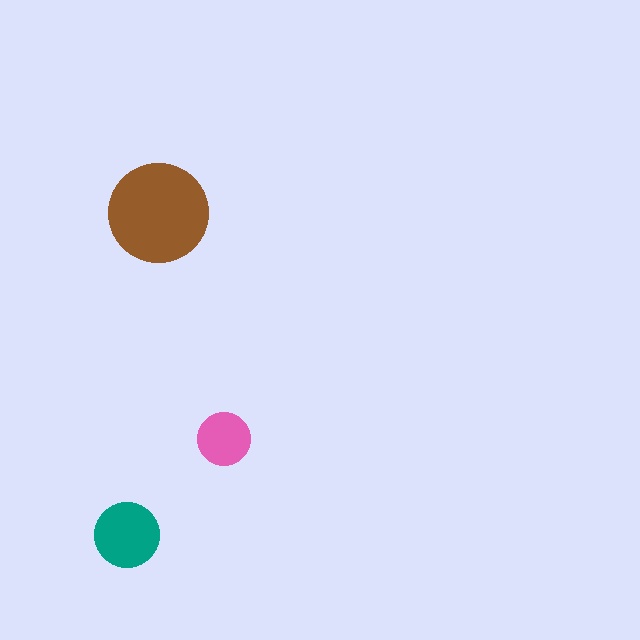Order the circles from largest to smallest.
the brown one, the teal one, the pink one.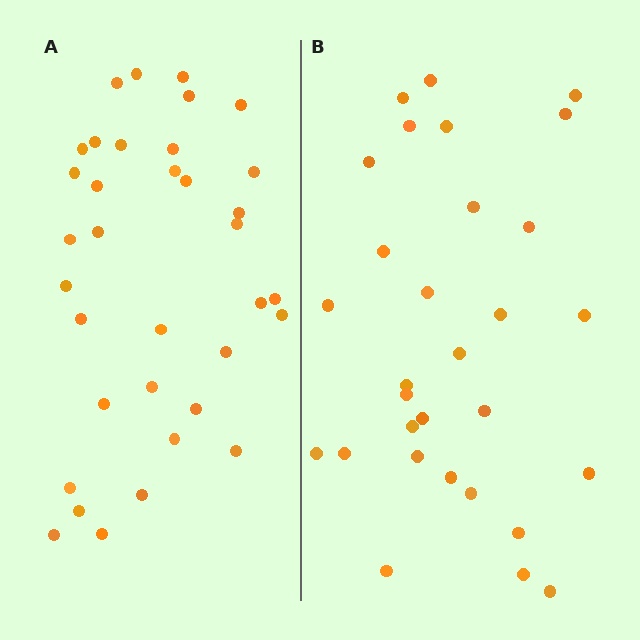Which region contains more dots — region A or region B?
Region A (the left region) has more dots.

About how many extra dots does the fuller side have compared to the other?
Region A has about 5 more dots than region B.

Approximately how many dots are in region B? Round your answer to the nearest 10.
About 30 dots.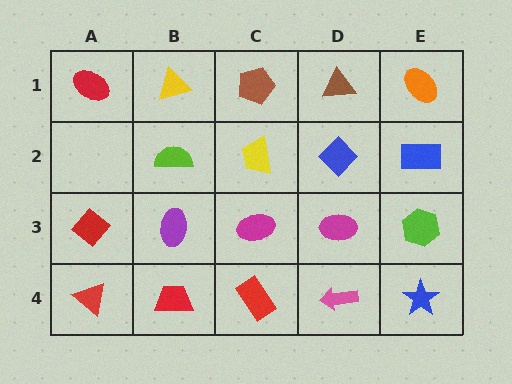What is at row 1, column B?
A yellow triangle.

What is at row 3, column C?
A magenta ellipse.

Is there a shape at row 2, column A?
No, that cell is empty.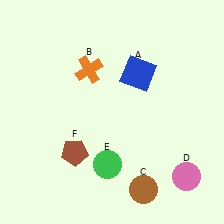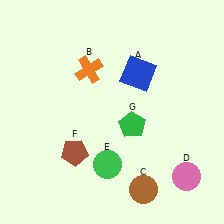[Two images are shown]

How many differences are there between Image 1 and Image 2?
There is 1 difference between the two images.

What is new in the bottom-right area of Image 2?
A green pentagon (G) was added in the bottom-right area of Image 2.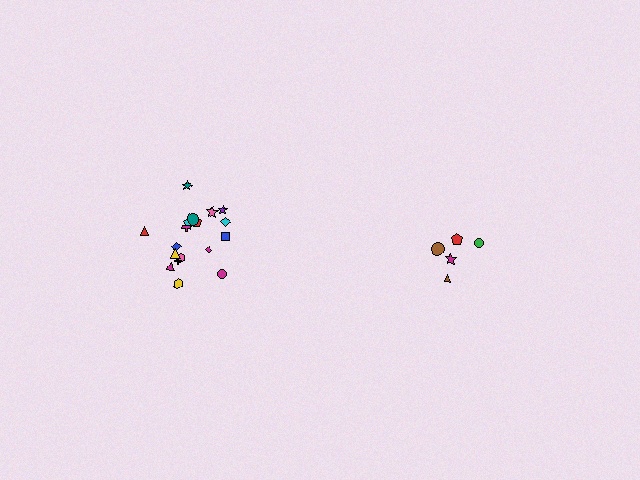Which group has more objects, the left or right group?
The left group.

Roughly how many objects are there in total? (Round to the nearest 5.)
Roughly 25 objects in total.